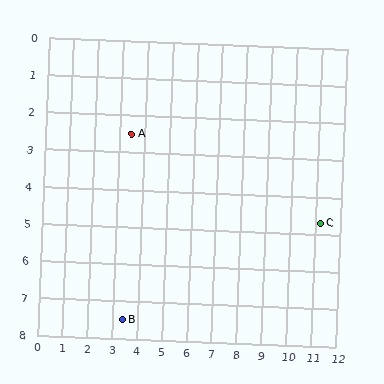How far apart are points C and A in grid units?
Points C and A are about 8.0 grid units apart.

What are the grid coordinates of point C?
Point C is at approximately (11.2, 4.7).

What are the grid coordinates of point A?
Point A is at approximately (3.5, 2.5).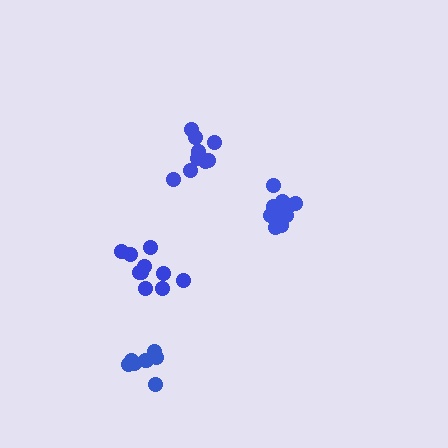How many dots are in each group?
Group 1: 10 dots, Group 2: 12 dots, Group 3: 8 dots, Group 4: 9 dots (39 total).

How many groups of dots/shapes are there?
There are 4 groups.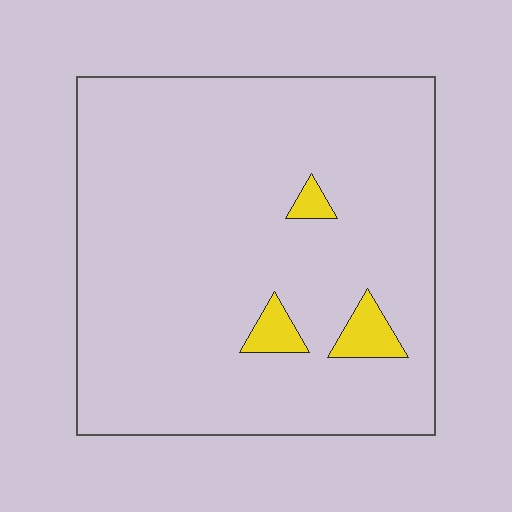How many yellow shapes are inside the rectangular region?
3.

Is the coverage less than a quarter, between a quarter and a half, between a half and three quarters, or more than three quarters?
Less than a quarter.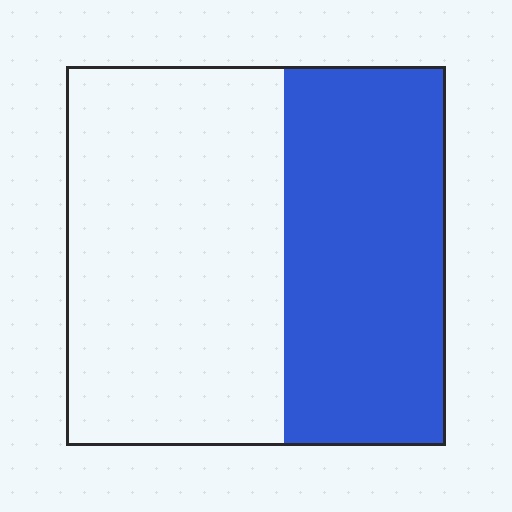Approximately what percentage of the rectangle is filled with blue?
Approximately 45%.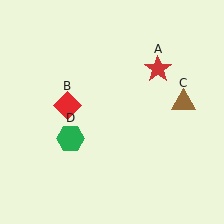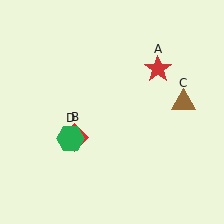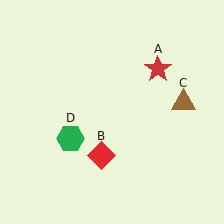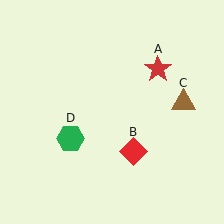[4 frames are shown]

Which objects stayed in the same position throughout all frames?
Red star (object A) and brown triangle (object C) and green hexagon (object D) remained stationary.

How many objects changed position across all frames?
1 object changed position: red diamond (object B).